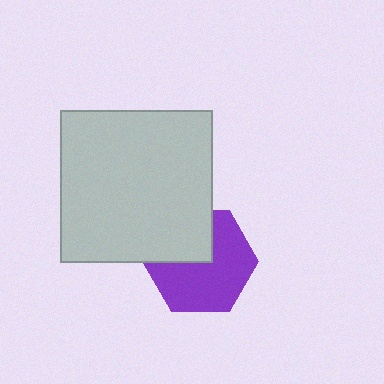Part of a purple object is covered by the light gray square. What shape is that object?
It is a hexagon.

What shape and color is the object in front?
The object in front is a light gray square.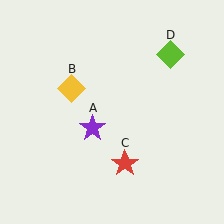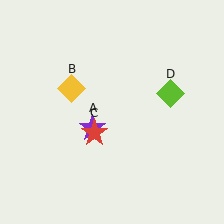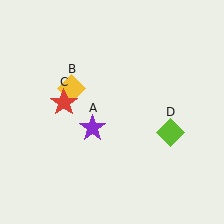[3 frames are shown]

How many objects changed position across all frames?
2 objects changed position: red star (object C), lime diamond (object D).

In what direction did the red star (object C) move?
The red star (object C) moved up and to the left.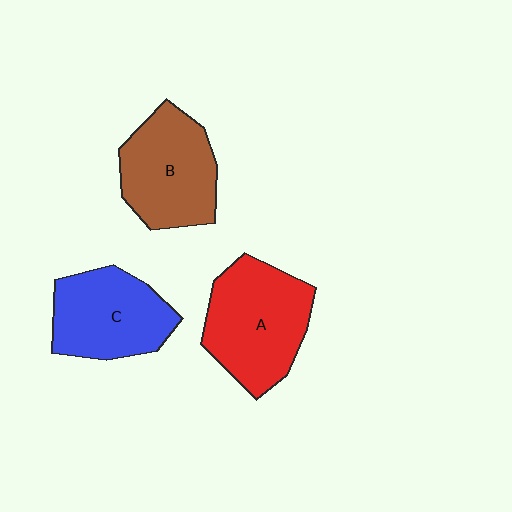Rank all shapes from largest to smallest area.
From largest to smallest: A (red), B (brown), C (blue).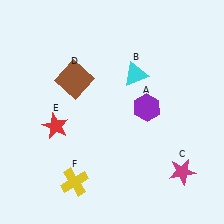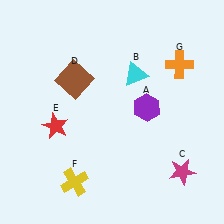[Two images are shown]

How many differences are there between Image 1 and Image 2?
There is 1 difference between the two images.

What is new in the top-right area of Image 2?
An orange cross (G) was added in the top-right area of Image 2.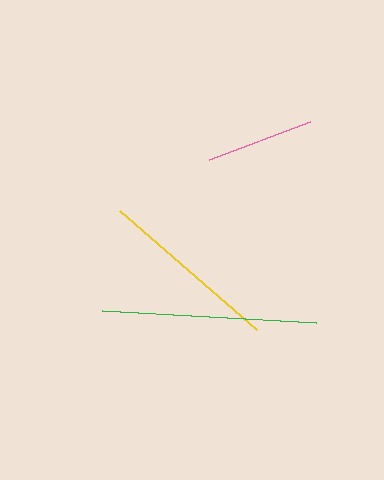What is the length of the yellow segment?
The yellow segment is approximately 182 pixels long.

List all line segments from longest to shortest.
From longest to shortest: green, yellow, pink.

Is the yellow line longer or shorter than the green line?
The green line is longer than the yellow line.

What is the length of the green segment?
The green segment is approximately 214 pixels long.